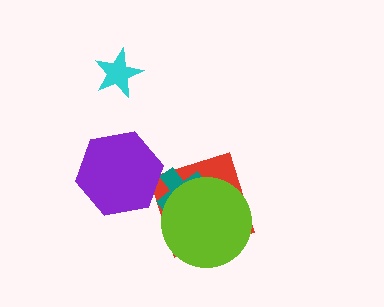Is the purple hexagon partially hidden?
No, no other shape covers it.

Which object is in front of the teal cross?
The lime circle is in front of the teal cross.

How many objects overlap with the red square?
2 objects overlap with the red square.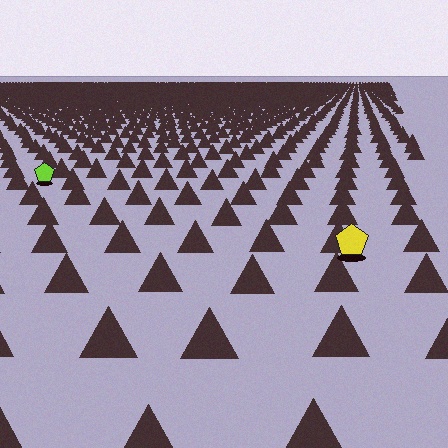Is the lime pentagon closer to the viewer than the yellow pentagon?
No. The yellow pentagon is closer — you can tell from the texture gradient: the ground texture is coarser near it.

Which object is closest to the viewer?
The yellow pentagon is closest. The texture marks near it are larger and more spread out.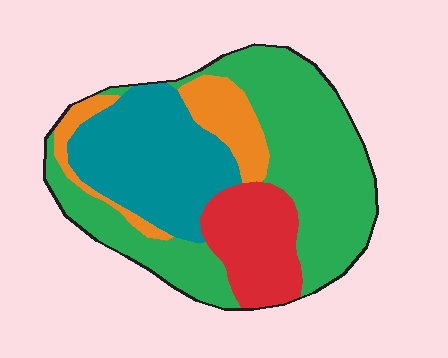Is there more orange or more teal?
Teal.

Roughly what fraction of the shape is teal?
Teal covers 26% of the shape.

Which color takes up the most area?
Green, at roughly 45%.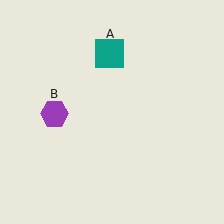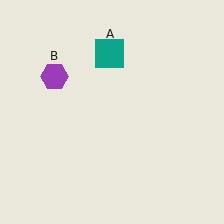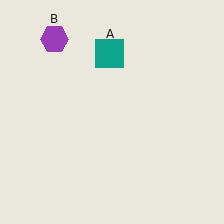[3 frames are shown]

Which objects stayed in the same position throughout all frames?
Teal square (object A) remained stationary.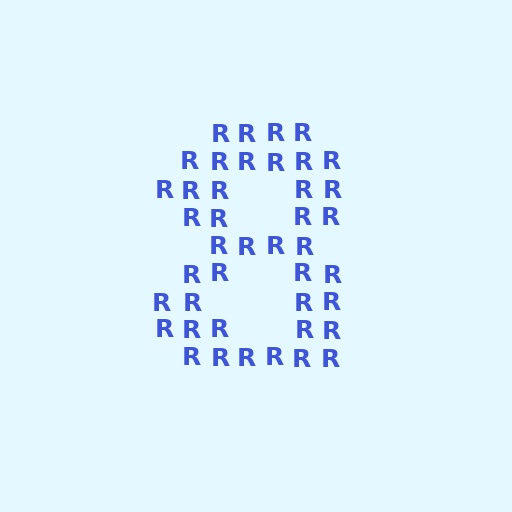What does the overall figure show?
The overall figure shows the digit 8.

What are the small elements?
The small elements are letter R's.